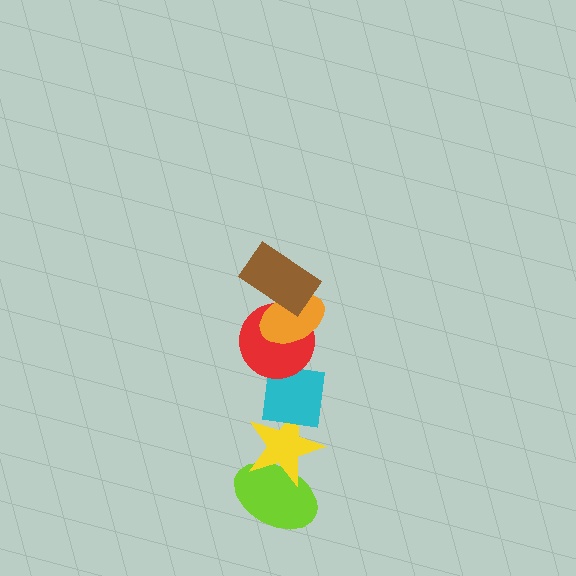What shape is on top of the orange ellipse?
The brown rectangle is on top of the orange ellipse.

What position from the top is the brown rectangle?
The brown rectangle is 1st from the top.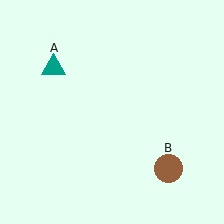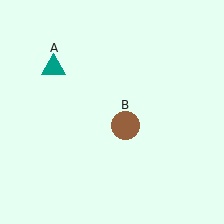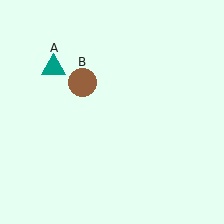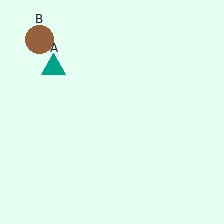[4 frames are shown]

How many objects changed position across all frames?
1 object changed position: brown circle (object B).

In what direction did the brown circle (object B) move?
The brown circle (object B) moved up and to the left.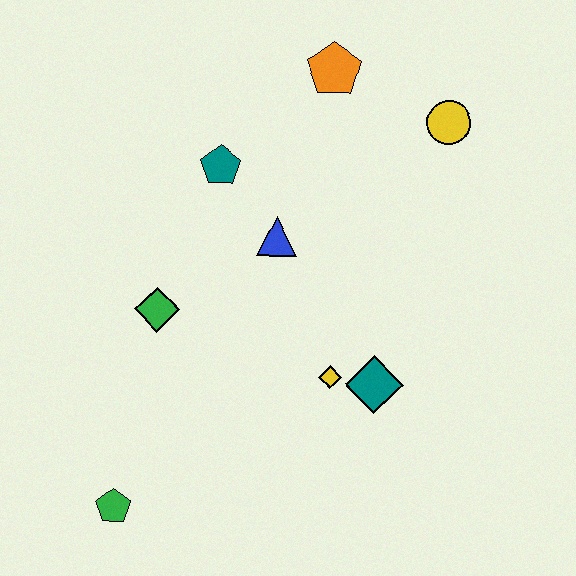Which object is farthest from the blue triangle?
The green pentagon is farthest from the blue triangle.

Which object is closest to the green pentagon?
The green diamond is closest to the green pentagon.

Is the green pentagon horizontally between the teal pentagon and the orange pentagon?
No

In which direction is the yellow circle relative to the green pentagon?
The yellow circle is above the green pentagon.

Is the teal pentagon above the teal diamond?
Yes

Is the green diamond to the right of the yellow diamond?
No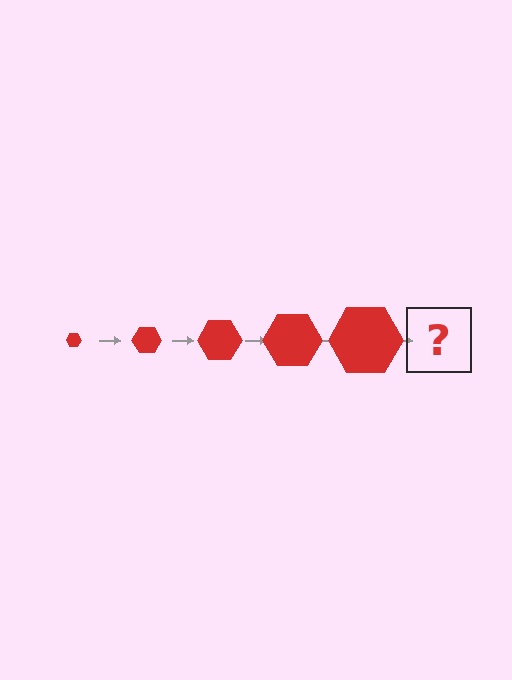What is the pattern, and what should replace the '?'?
The pattern is that the hexagon gets progressively larger each step. The '?' should be a red hexagon, larger than the previous one.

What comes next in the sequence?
The next element should be a red hexagon, larger than the previous one.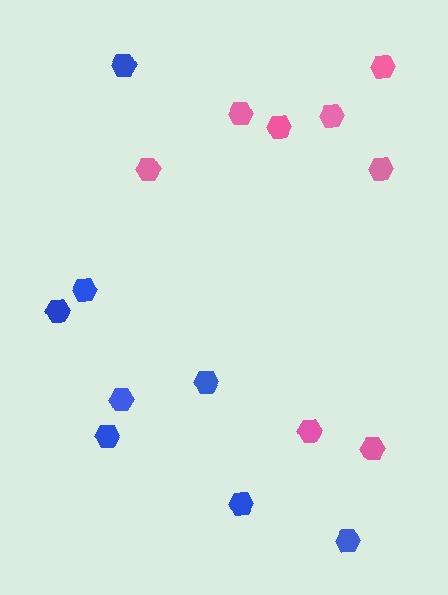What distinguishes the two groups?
There are 2 groups: one group of blue hexagons (8) and one group of pink hexagons (8).